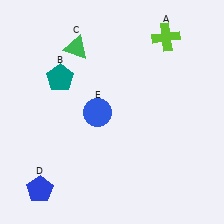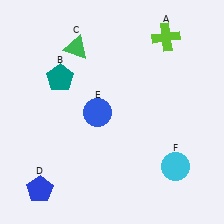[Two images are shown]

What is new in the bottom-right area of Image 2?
A cyan circle (F) was added in the bottom-right area of Image 2.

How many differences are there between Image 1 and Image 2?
There is 1 difference between the two images.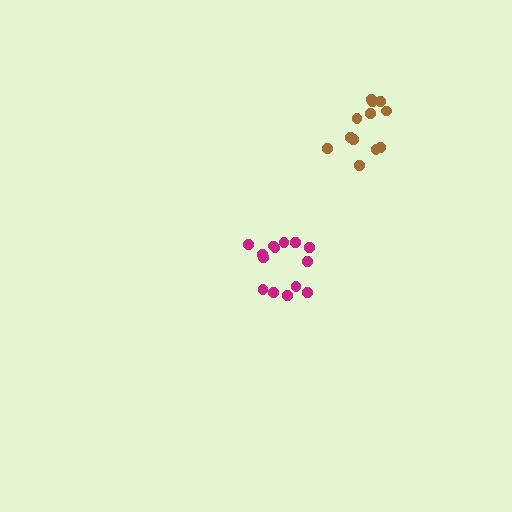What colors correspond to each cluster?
The clusters are colored: magenta, brown.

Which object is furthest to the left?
The magenta cluster is leftmost.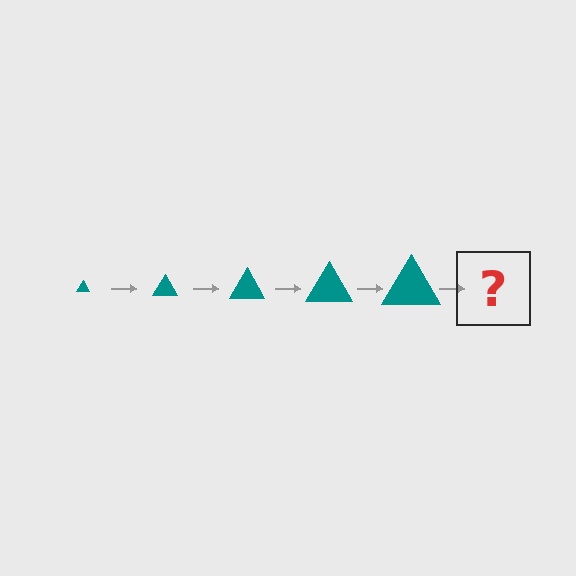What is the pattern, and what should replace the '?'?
The pattern is that the triangle gets progressively larger each step. The '?' should be a teal triangle, larger than the previous one.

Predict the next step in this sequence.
The next step is a teal triangle, larger than the previous one.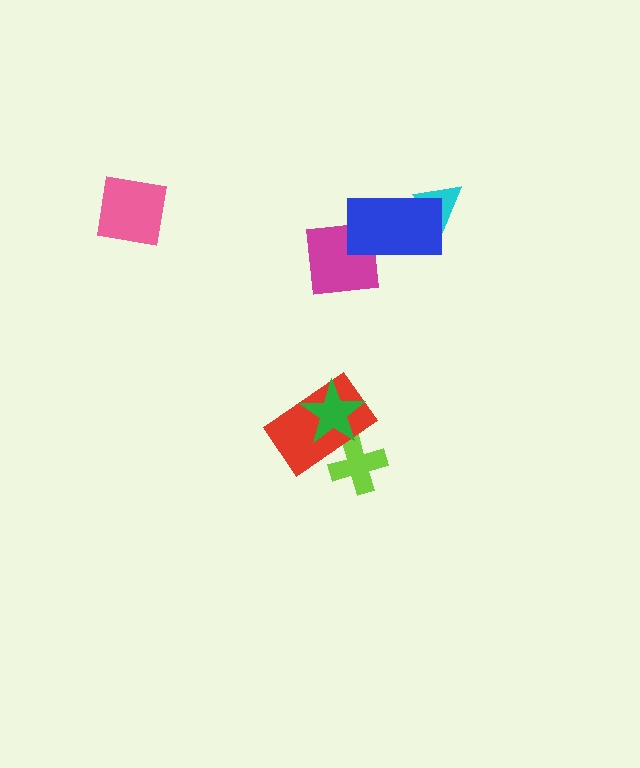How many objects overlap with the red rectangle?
2 objects overlap with the red rectangle.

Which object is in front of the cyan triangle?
The blue rectangle is in front of the cyan triangle.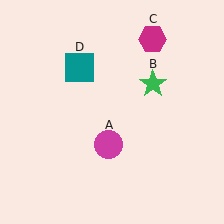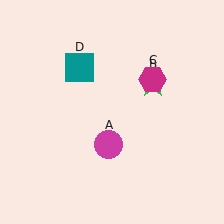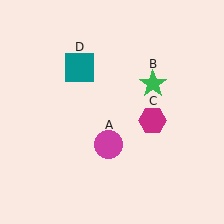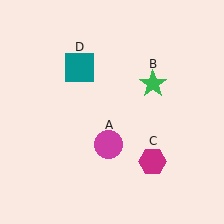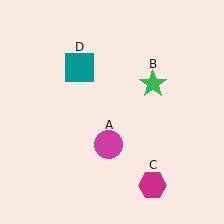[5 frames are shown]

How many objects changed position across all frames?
1 object changed position: magenta hexagon (object C).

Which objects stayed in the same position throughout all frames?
Magenta circle (object A) and green star (object B) and teal square (object D) remained stationary.